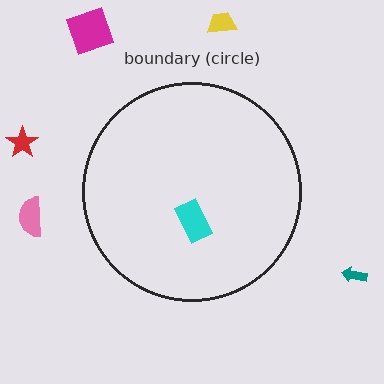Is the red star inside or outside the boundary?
Outside.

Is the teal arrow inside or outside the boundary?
Outside.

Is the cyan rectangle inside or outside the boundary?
Inside.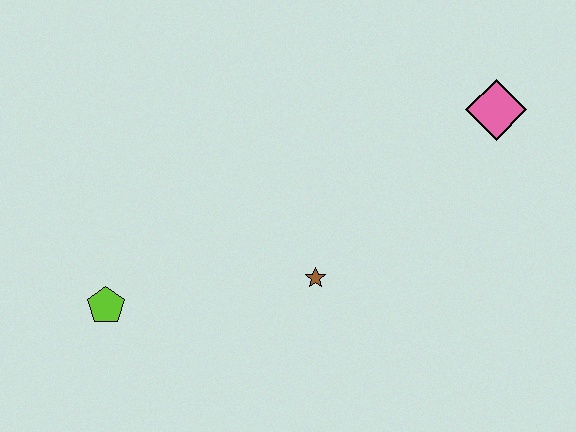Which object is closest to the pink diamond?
The brown star is closest to the pink diamond.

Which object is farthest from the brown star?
The pink diamond is farthest from the brown star.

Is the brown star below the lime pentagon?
No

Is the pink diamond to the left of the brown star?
No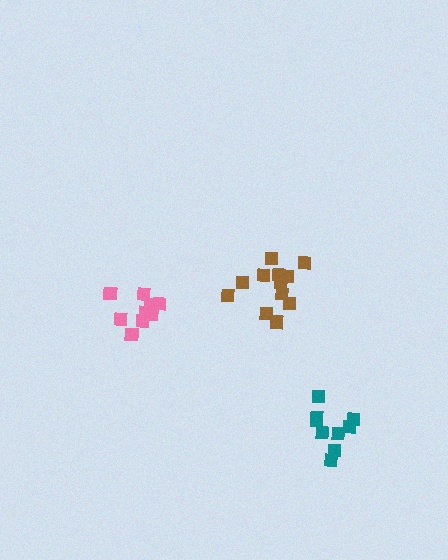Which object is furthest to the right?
The teal cluster is rightmost.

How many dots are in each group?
Group 1: 9 dots, Group 2: 9 dots, Group 3: 13 dots (31 total).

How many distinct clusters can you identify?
There are 3 distinct clusters.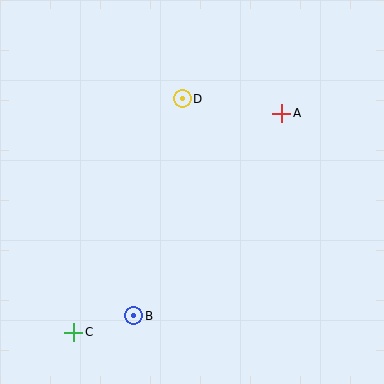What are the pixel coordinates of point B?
Point B is at (134, 316).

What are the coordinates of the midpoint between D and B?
The midpoint between D and B is at (158, 207).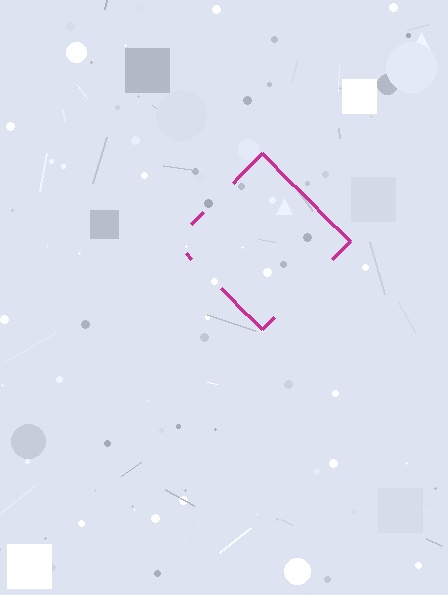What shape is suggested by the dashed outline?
The dashed outline suggests a diamond.